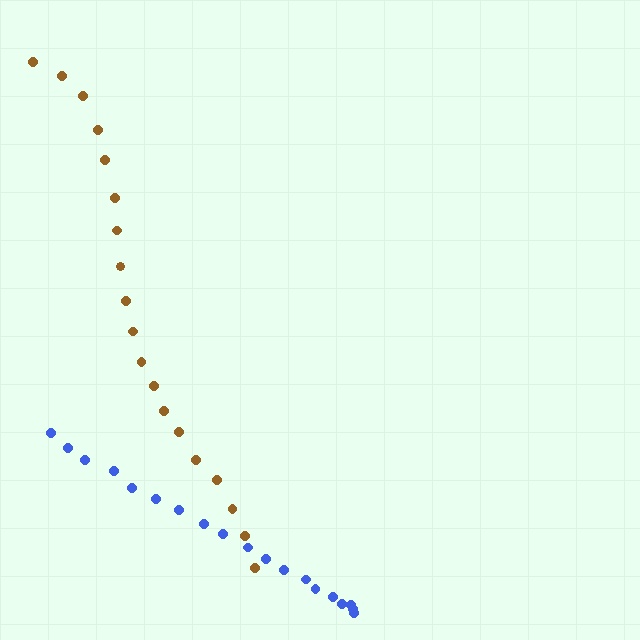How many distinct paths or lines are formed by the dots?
There are 2 distinct paths.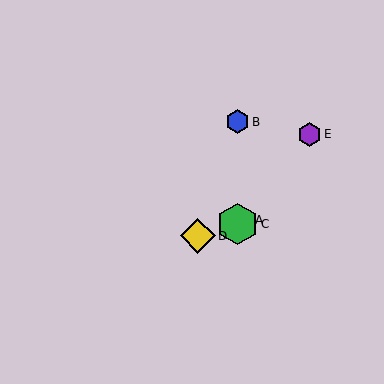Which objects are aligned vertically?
Objects A, B, C are aligned vertically.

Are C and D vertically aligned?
No, C is at x≈237 and D is at x≈198.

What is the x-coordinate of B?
Object B is at x≈237.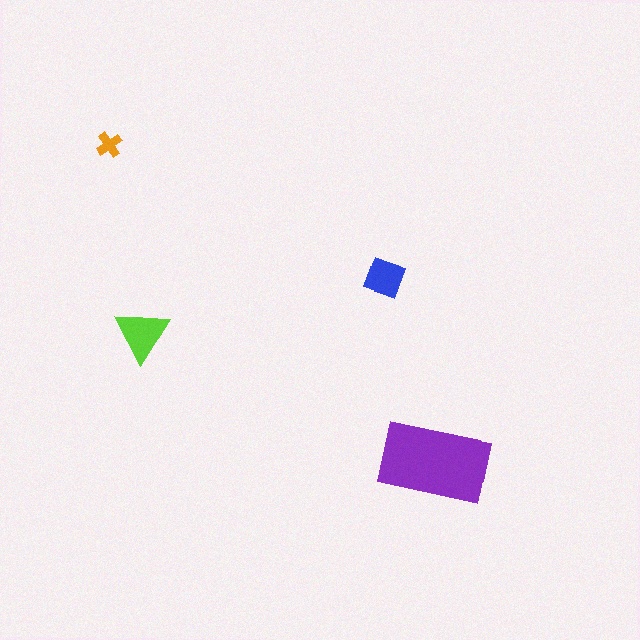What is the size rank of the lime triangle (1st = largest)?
2nd.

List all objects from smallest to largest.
The orange cross, the blue square, the lime triangle, the purple rectangle.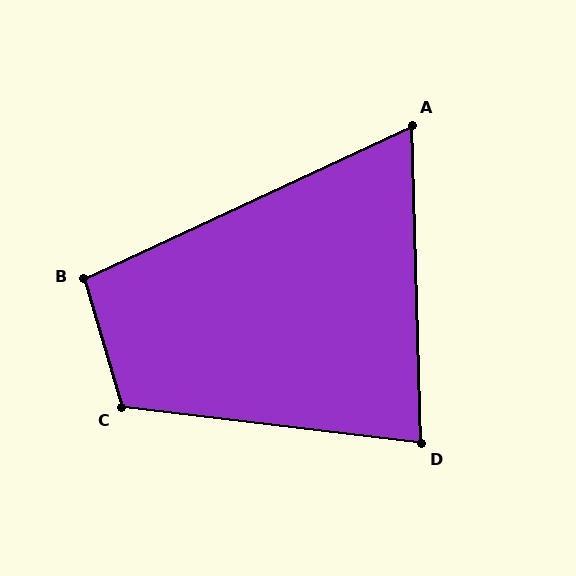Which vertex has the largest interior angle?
C, at approximately 113 degrees.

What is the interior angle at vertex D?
Approximately 82 degrees (acute).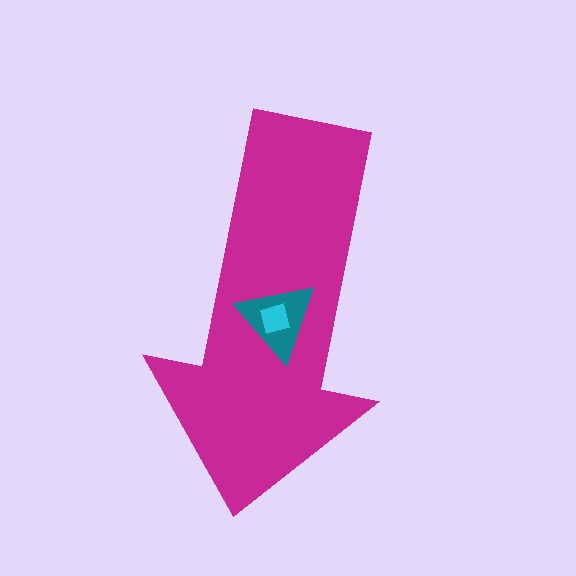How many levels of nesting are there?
3.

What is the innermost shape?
The cyan square.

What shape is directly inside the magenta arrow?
The teal triangle.